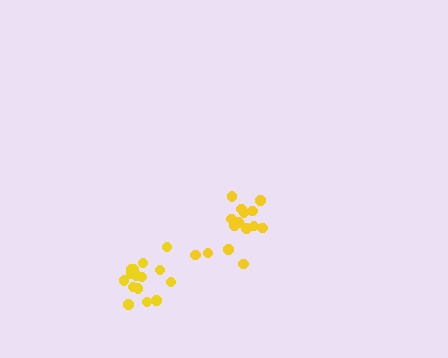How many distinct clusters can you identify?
There are 2 distinct clusters.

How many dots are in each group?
Group 1: 18 dots, Group 2: 15 dots (33 total).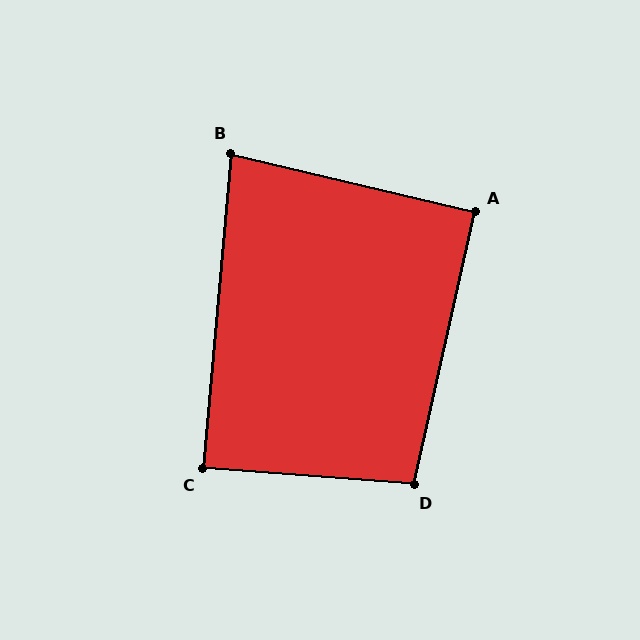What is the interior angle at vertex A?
Approximately 91 degrees (approximately right).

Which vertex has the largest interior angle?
D, at approximately 98 degrees.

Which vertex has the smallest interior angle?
B, at approximately 82 degrees.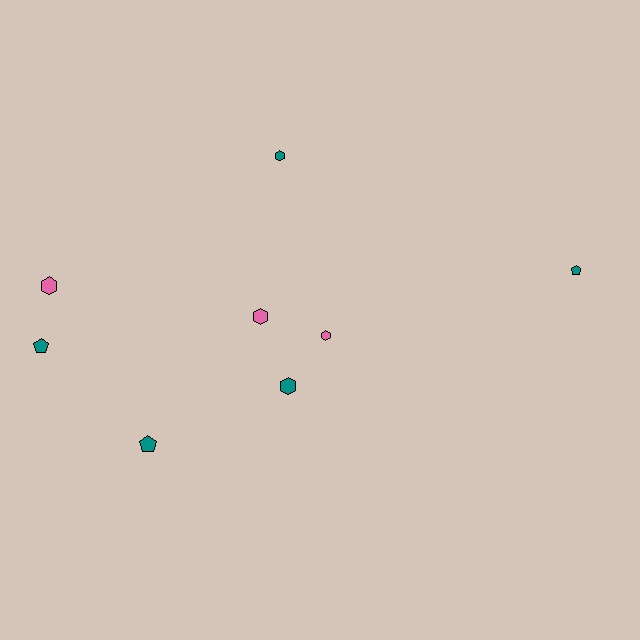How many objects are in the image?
There are 8 objects.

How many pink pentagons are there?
There are no pink pentagons.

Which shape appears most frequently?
Hexagon, with 5 objects.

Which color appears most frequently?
Teal, with 5 objects.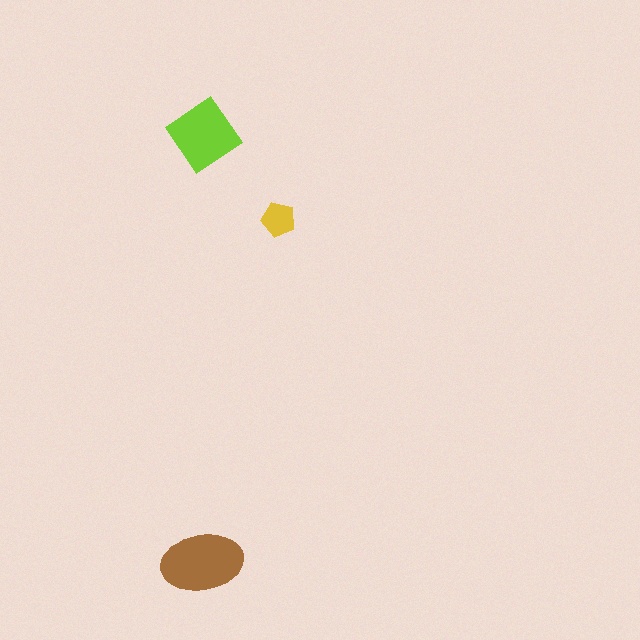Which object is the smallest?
The yellow pentagon.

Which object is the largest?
The brown ellipse.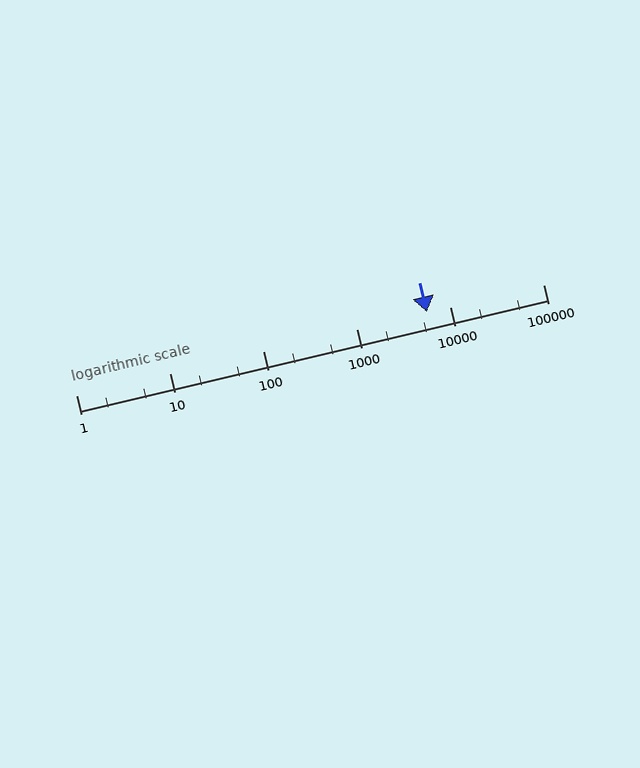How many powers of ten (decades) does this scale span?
The scale spans 5 decades, from 1 to 100000.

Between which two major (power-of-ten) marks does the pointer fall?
The pointer is between 1000 and 10000.